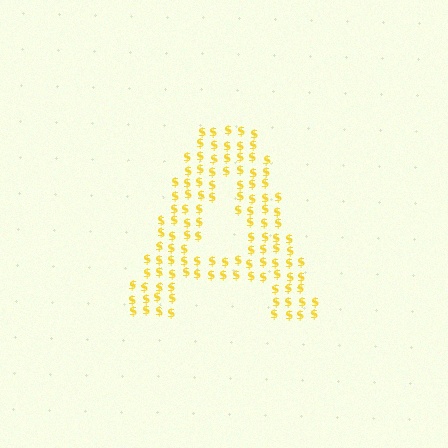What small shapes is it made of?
It is made of small dollar signs.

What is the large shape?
The large shape is the letter A.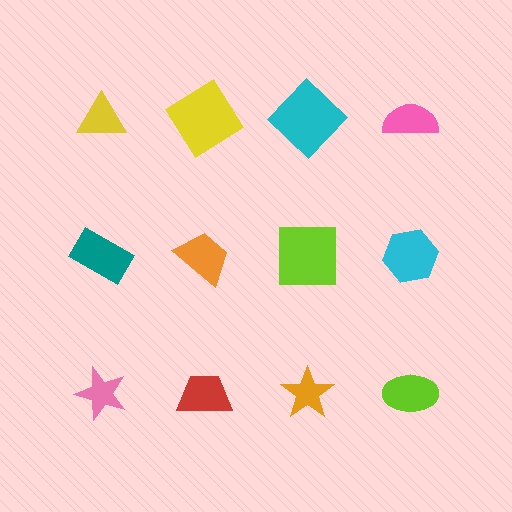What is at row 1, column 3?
A cyan diamond.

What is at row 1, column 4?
A pink semicircle.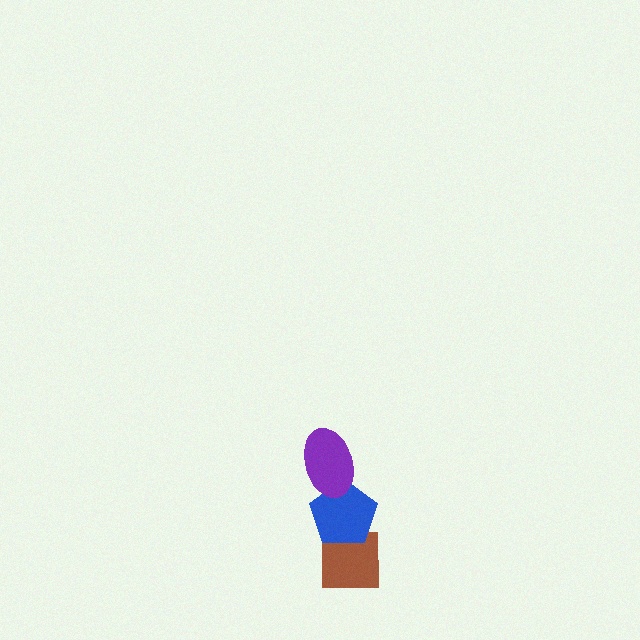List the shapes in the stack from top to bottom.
From top to bottom: the purple ellipse, the blue pentagon, the brown square.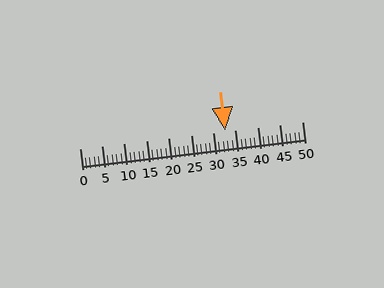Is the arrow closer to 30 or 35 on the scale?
The arrow is closer to 35.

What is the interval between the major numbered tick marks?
The major tick marks are spaced 5 units apart.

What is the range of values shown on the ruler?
The ruler shows values from 0 to 50.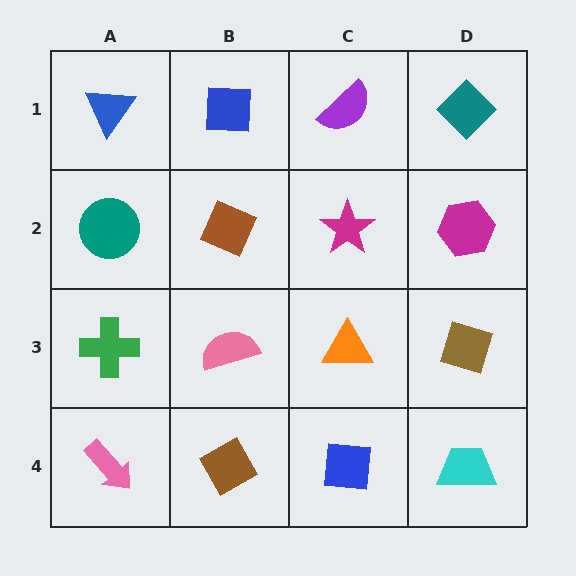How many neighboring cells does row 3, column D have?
3.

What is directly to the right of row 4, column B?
A blue square.